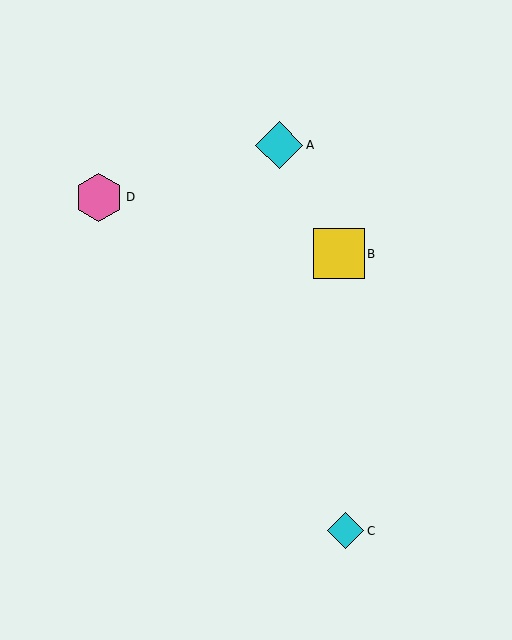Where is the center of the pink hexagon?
The center of the pink hexagon is at (99, 197).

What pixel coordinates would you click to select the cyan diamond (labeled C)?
Click at (346, 531) to select the cyan diamond C.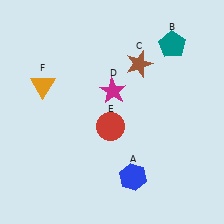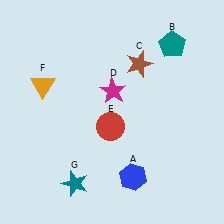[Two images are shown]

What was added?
A teal star (G) was added in Image 2.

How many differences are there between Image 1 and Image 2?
There is 1 difference between the two images.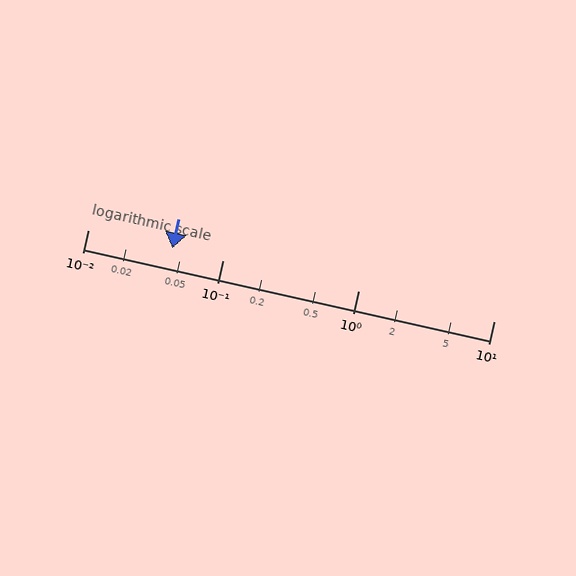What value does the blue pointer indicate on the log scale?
The pointer indicates approximately 0.042.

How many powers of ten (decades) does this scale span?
The scale spans 3 decades, from 0.01 to 10.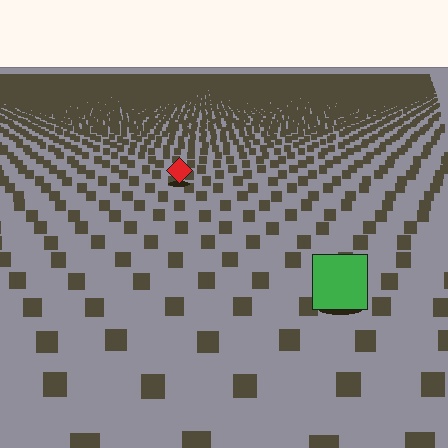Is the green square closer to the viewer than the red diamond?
Yes. The green square is closer — you can tell from the texture gradient: the ground texture is coarser near it.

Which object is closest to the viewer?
The green square is closest. The texture marks near it are larger and more spread out.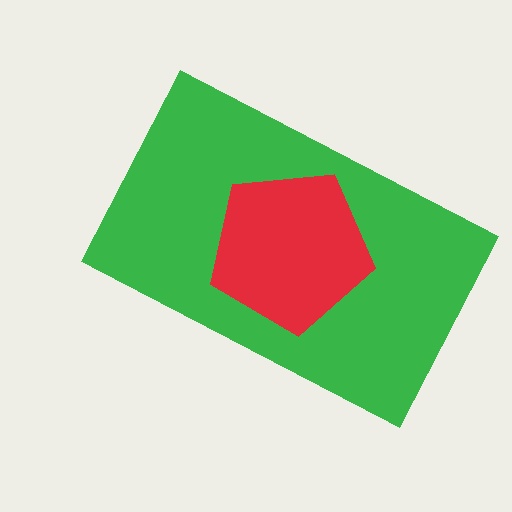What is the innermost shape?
The red pentagon.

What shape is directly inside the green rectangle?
The red pentagon.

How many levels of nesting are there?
2.